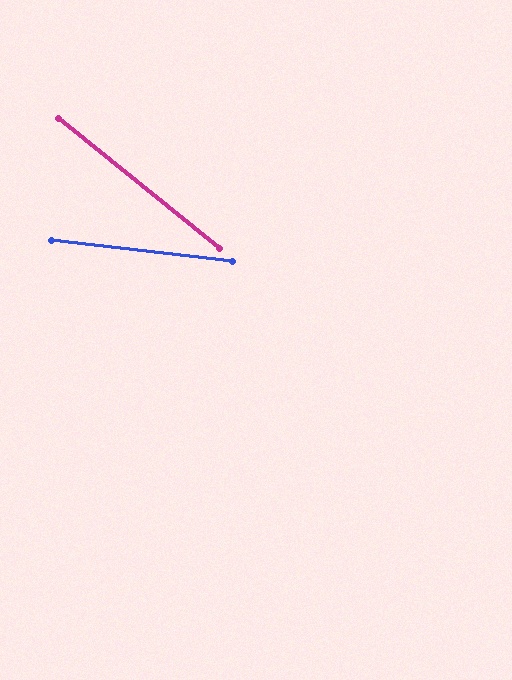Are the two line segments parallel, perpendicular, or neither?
Neither parallel nor perpendicular — they differ by about 33°.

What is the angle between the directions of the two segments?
Approximately 33 degrees.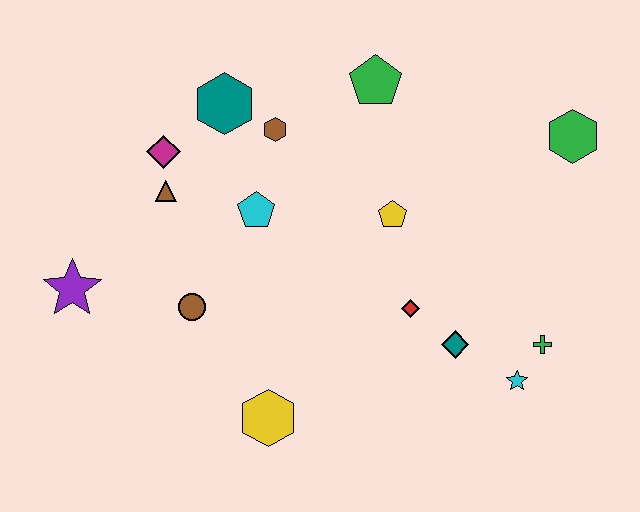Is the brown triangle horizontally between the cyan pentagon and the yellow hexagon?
No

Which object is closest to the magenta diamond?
The brown triangle is closest to the magenta diamond.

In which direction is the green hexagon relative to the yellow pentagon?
The green hexagon is to the right of the yellow pentagon.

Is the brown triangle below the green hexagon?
Yes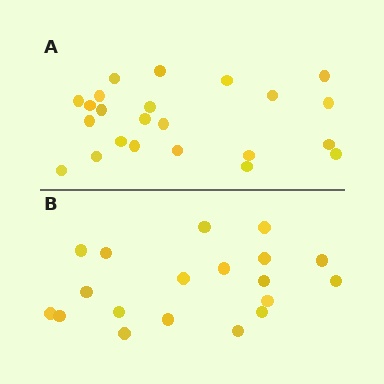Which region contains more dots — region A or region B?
Region A (the top region) has more dots.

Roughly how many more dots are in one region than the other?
Region A has about 4 more dots than region B.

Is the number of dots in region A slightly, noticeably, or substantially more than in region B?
Region A has only slightly more — the two regions are fairly close. The ratio is roughly 1.2 to 1.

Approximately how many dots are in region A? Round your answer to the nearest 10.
About 20 dots. (The exact count is 23, which rounds to 20.)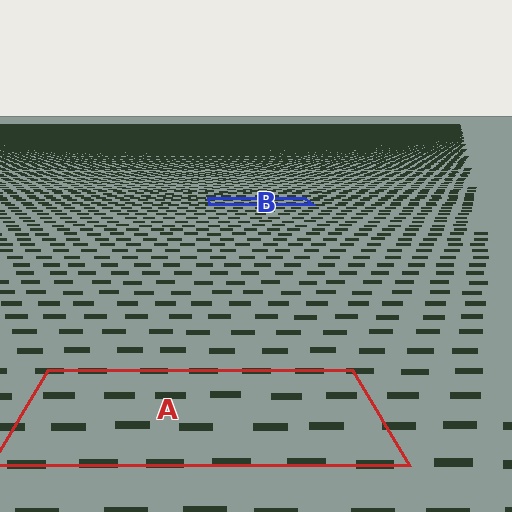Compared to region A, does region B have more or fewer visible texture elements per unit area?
Region B has more texture elements per unit area — they are packed more densely because it is farther away.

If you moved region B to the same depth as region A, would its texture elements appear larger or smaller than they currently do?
They would appear larger. At a closer depth, the same texture elements are projected at a bigger on-screen size.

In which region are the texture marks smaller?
The texture marks are smaller in region B, because it is farther away.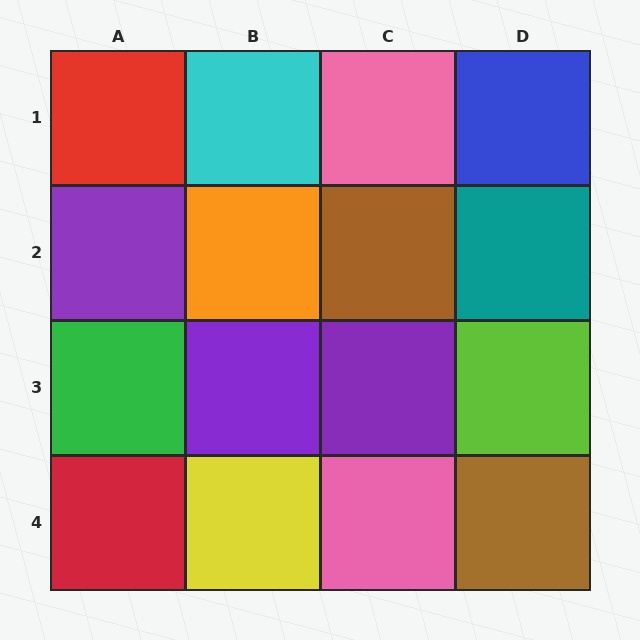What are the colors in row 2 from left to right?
Purple, orange, brown, teal.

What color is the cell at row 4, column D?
Brown.